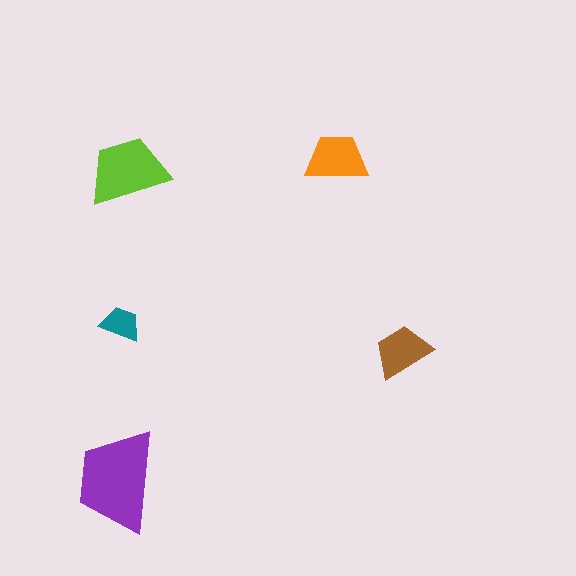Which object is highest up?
The orange trapezoid is topmost.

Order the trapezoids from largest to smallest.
the purple one, the lime one, the orange one, the brown one, the teal one.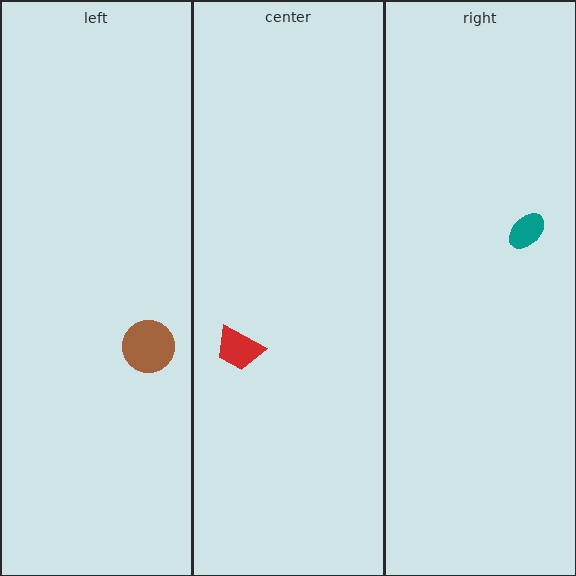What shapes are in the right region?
The teal ellipse.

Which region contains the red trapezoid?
The center region.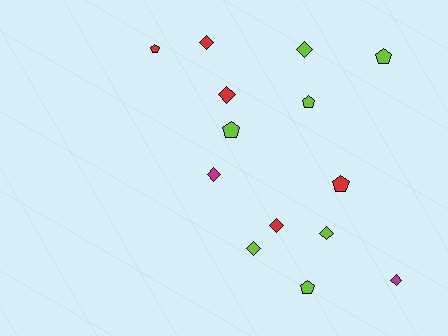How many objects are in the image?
There are 14 objects.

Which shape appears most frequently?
Diamond, with 8 objects.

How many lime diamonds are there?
There are 3 lime diamonds.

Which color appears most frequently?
Lime, with 7 objects.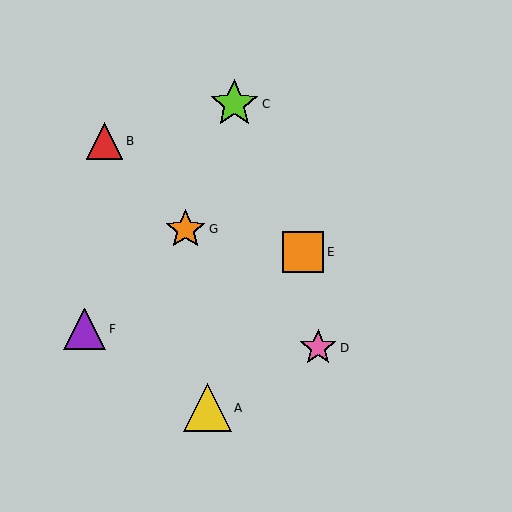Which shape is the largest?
The lime star (labeled C) is the largest.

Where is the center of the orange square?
The center of the orange square is at (303, 252).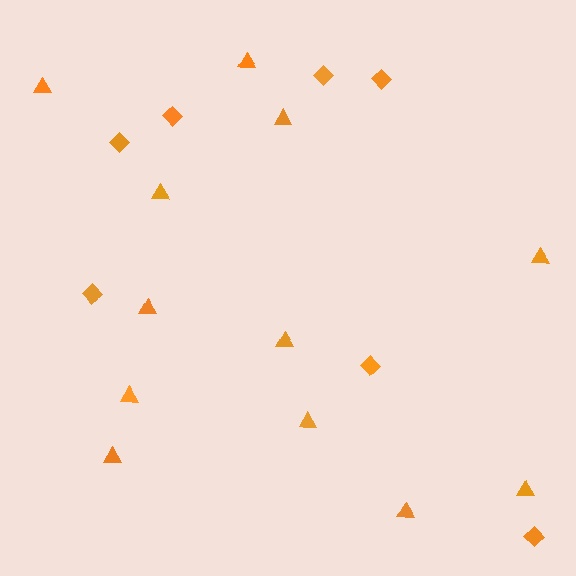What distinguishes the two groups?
There are 2 groups: one group of triangles (12) and one group of diamonds (7).